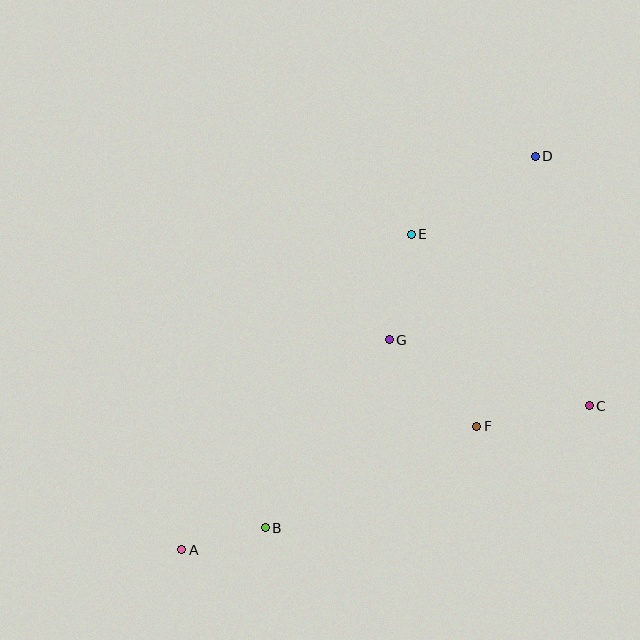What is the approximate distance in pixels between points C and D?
The distance between C and D is approximately 255 pixels.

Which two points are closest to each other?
Points A and B are closest to each other.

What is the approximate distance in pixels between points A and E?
The distance between A and E is approximately 390 pixels.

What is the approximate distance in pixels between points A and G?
The distance between A and G is approximately 295 pixels.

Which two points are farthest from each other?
Points A and D are farthest from each other.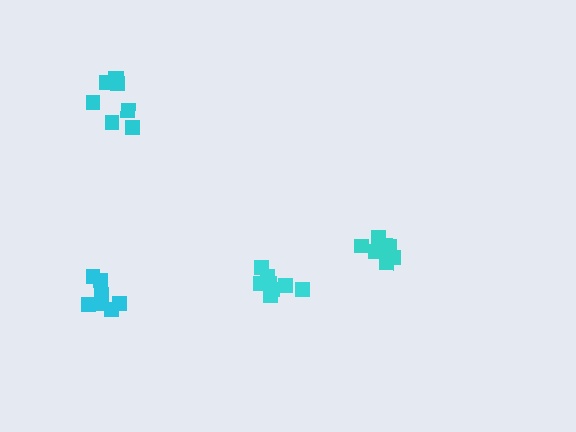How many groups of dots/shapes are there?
There are 4 groups.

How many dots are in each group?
Group 1: 7 dots, Group 2: 8 dots, Group 3: 8 dots, Group 4: 8 dots (31 total).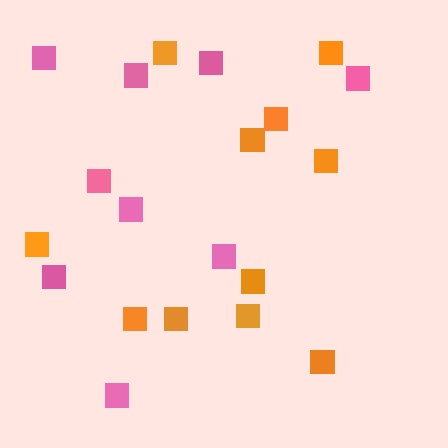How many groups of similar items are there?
There are 2 groups: one group of pink squares (9) and one group of orange squares (11).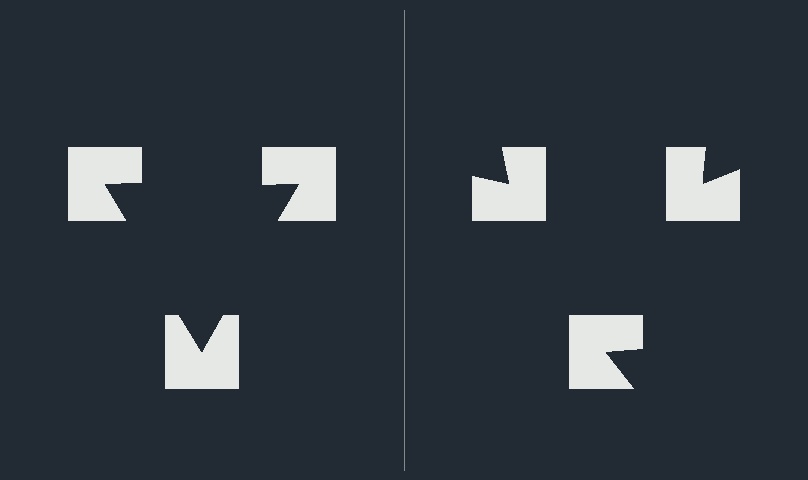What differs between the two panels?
The notched squares are positioned identically on both sides; only the wedge orientations differ. On the left they align to a triangle; on the right they are misaligned.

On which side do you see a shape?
An illusory triangle appears on the left side. On the right side the wedge cuts are rotated, so no coherent shape forms.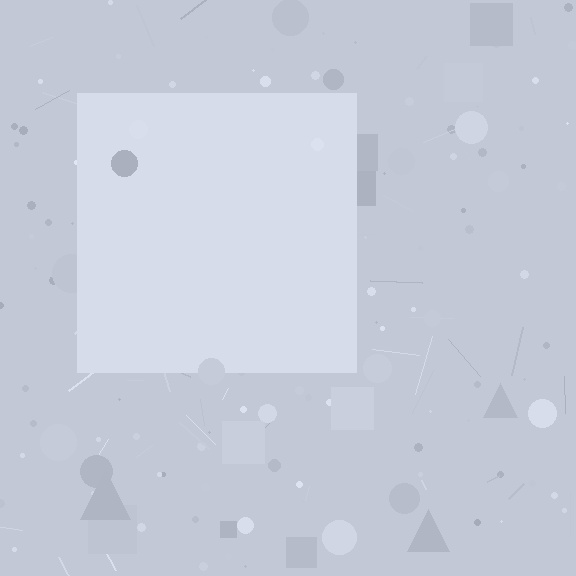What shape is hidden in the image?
A square is hidden in the image.